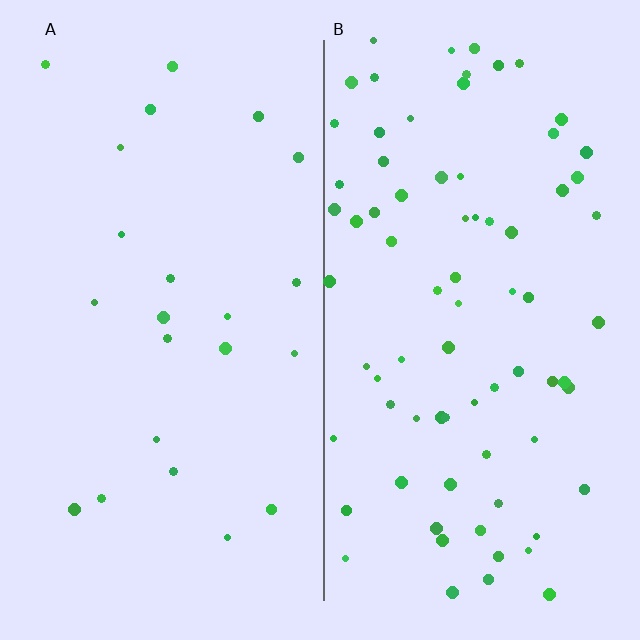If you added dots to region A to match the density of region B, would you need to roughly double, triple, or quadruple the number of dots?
Approximately triple.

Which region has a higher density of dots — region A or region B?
B (the right).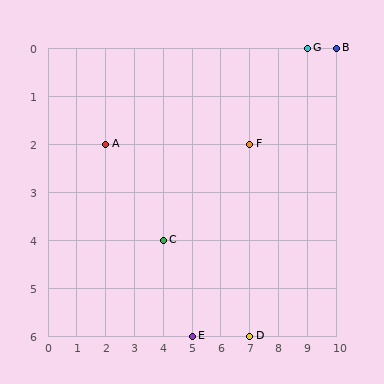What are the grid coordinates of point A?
Point A is at grid coordinates (2, 2).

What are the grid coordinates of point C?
Point C is at grid coordinates (4, 4).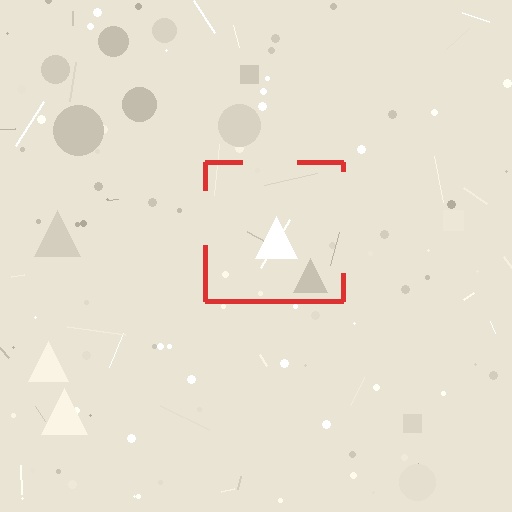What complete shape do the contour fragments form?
The contour fragments form a square.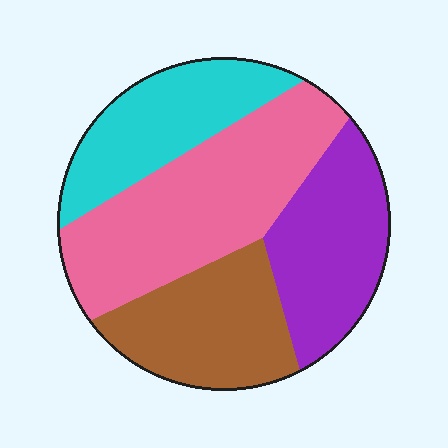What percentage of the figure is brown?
Brown takes up about one fifth (1/5) of the figure.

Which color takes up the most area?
Pink, at roughly 35%.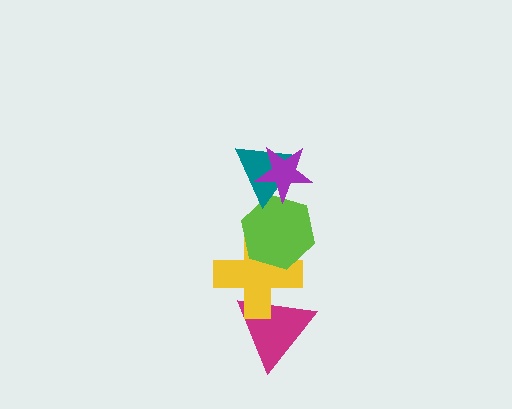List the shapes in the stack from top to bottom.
From top to bottom: the purple star, the teal triangle, the lime hexagon, the yellow cross, the magenta triangle.